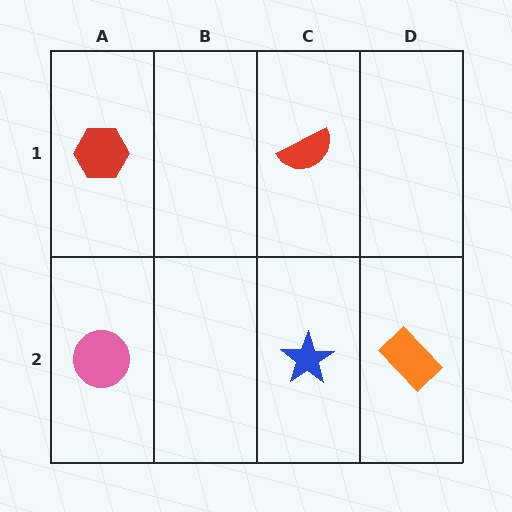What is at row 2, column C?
A blue star.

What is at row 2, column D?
An orange rectangle.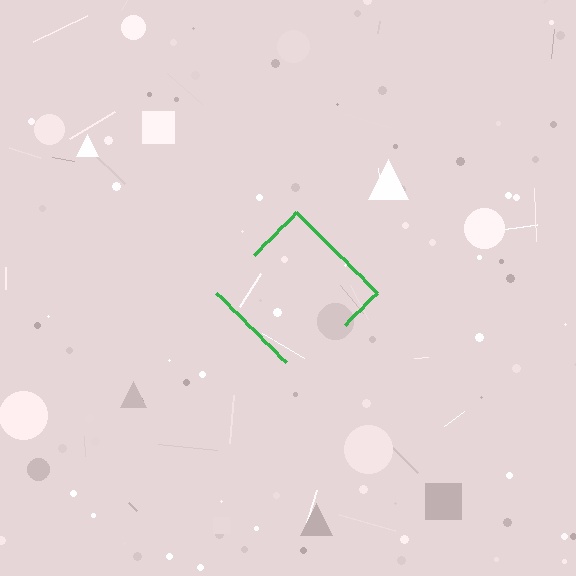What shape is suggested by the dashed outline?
The dashed outline suggests a diamond.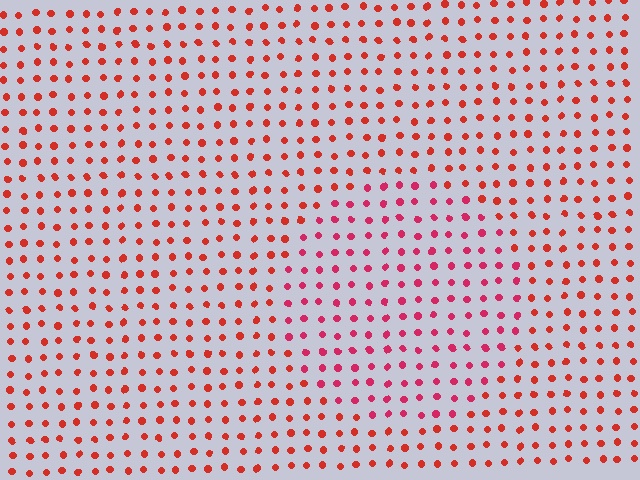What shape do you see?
I see a circle.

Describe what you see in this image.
The image is filled with small red elements in a uniform arrangement. A circle-shaped region is visible where the elements are tinted to a slightly different hue, forming a subtle color boundary.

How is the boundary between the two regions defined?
The boundary is defined purely by a slight shift in hue (about 24 degrees). Spacing, size, and orientation are identical on both sides.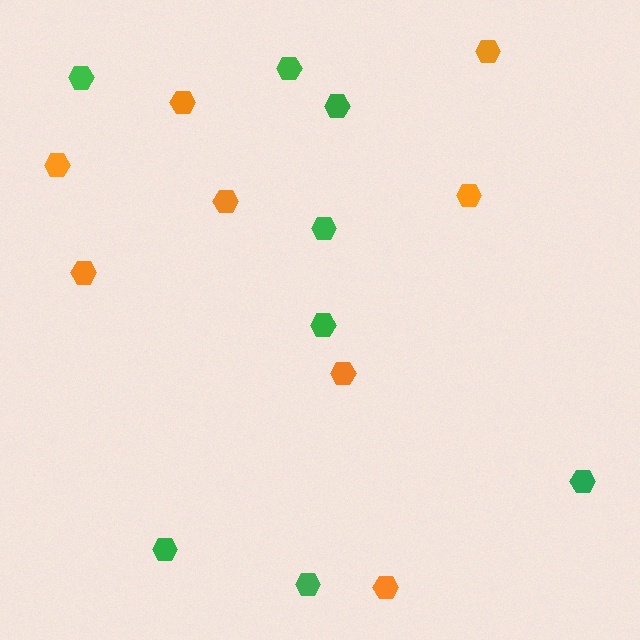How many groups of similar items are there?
There are 2 groups: one group of green hexagons (8) and one group of orange hexagons (8).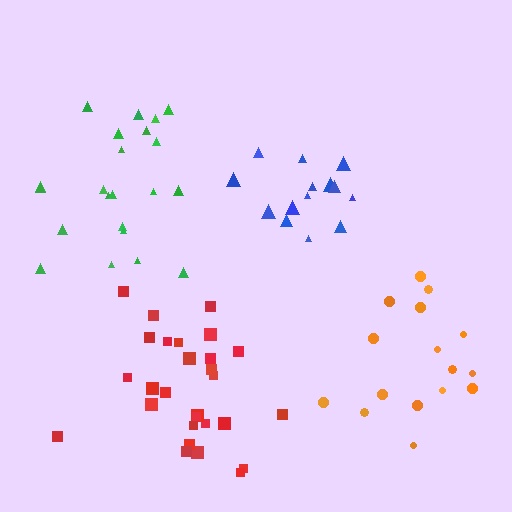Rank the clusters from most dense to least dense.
red, blue, orange, green.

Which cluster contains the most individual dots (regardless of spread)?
Red (28).